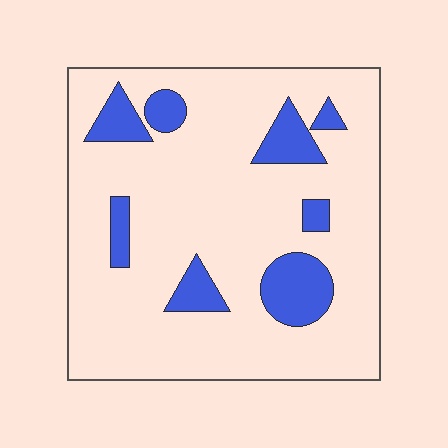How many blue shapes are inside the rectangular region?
8.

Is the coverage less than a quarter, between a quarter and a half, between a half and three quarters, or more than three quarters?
Less than a quarter.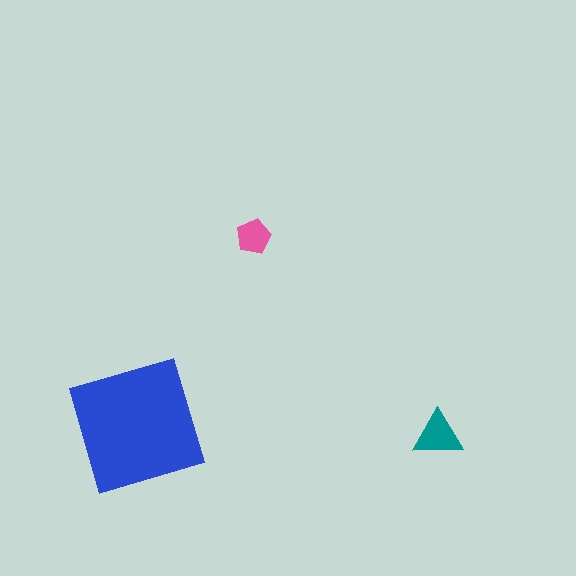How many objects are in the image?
There are 3 objects in the image.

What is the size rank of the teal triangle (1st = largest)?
2nd.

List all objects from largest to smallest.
The blue square, the teal triangle, the pink pentagon.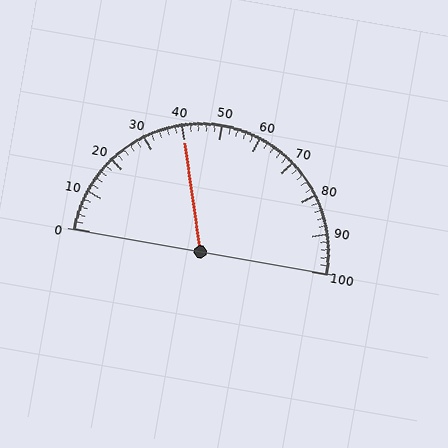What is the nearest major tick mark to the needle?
The nearest major tick mark is 40.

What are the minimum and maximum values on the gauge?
The gauge ranges from 0 to 100.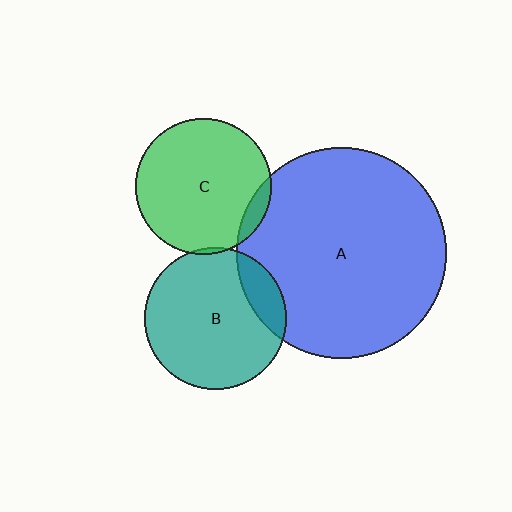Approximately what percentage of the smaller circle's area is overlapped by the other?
Approximately 5%.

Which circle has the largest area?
Circle A (blue).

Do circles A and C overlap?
Yes.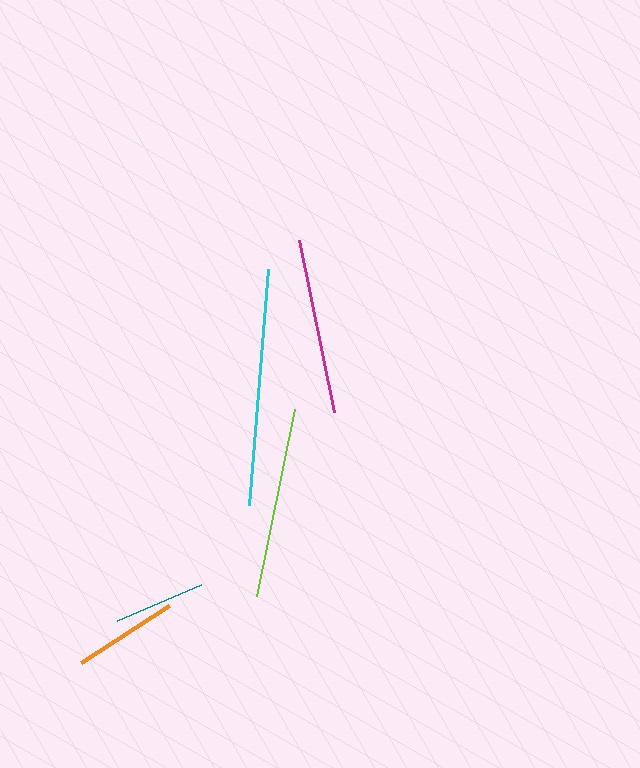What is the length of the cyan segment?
The cyan segment is approximately 237 pixels long.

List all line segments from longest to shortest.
From longest to shortest: cyan, lime, magenta, orange, teal.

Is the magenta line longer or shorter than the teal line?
The magenta line is longer than the teal line.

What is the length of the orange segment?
The orange segment is approximately 106 pixels long.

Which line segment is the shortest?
The teal line is the shortest at approximately 91 pixels.